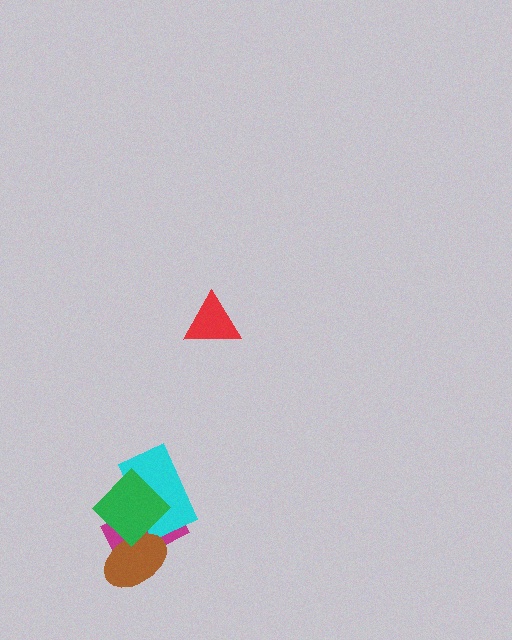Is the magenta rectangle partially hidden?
Yes, it is partially covered by another shape.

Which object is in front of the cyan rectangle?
The green diamond is in front of the cyan rectangle.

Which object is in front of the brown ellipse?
The green diamond is in front of the brown ellipse.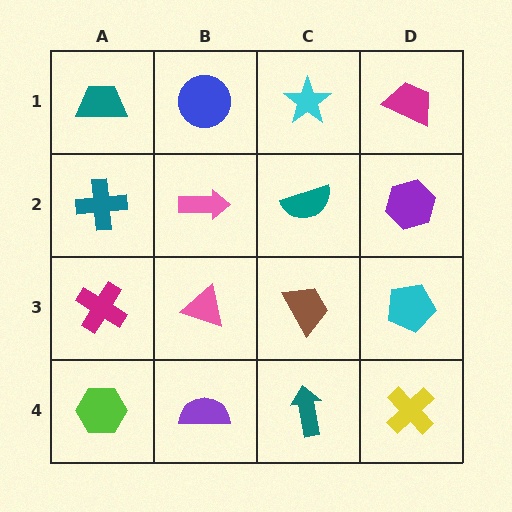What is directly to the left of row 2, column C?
A pink arrow.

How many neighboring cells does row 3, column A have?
3.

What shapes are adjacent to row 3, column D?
A purple hexagon (row 2, column D), a yellow cross (row 4, column D), a brown trapezoid (row 3, column C).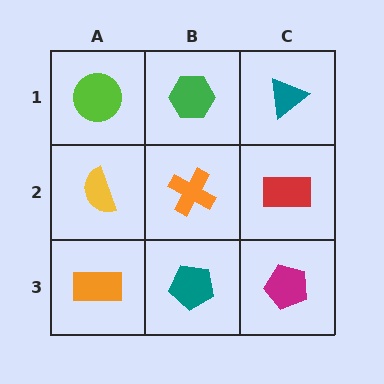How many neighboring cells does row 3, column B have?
3.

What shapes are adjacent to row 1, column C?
A red rectangle (row 2, column C), a green hexagon (row 1, column B).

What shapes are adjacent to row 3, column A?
A yellow semicircle (row 2, column A), a teal pentagon (row 3, column B).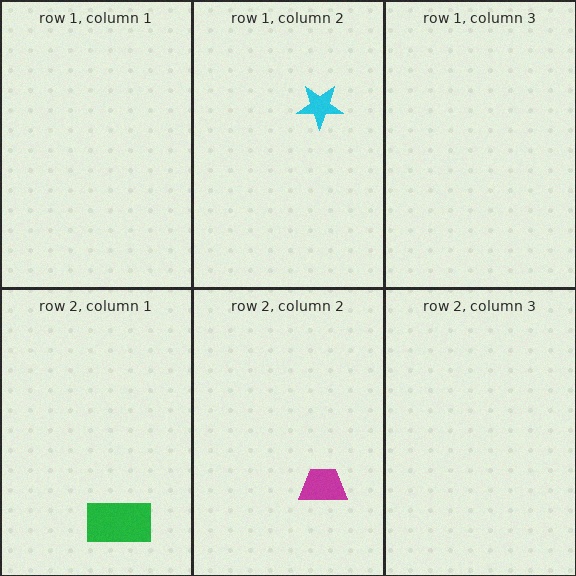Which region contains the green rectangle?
The row 2, column 1 region.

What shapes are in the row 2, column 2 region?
The magenta trapezoid.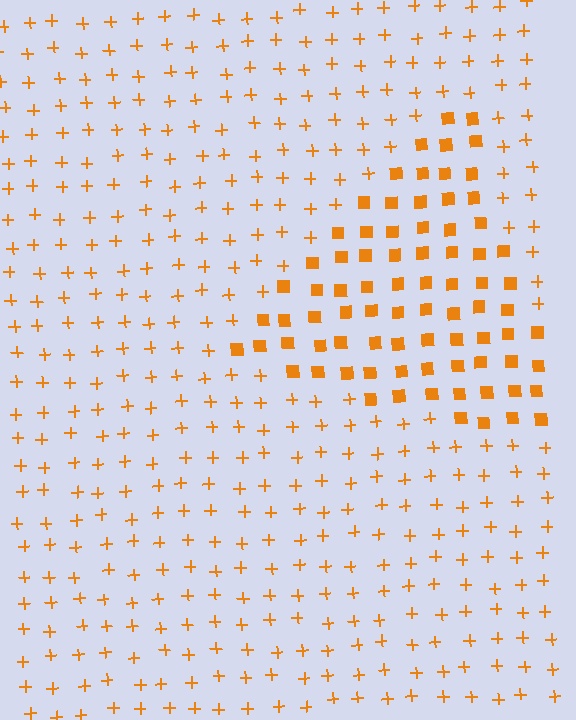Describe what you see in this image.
The image is filled with small orange elements arranged in a uniform grid. A triangle-shaped region contains squares, while the surrounding area contains plus signs. The boundary is defined purely by the change in element shape.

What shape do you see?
I see a triangle.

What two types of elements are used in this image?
The image uses squares inside the triangle region and plus signs outside it.